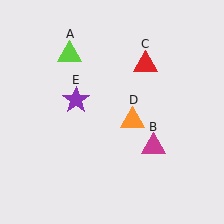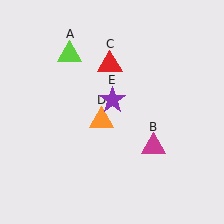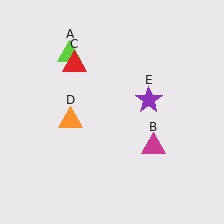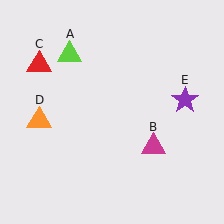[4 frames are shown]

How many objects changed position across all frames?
3 objects changed position: red triangle (object C), orange triangle (object D), purple star (object E).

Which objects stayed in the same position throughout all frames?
Lime triangle (object A) and magenta triangle (object B) remained stationary.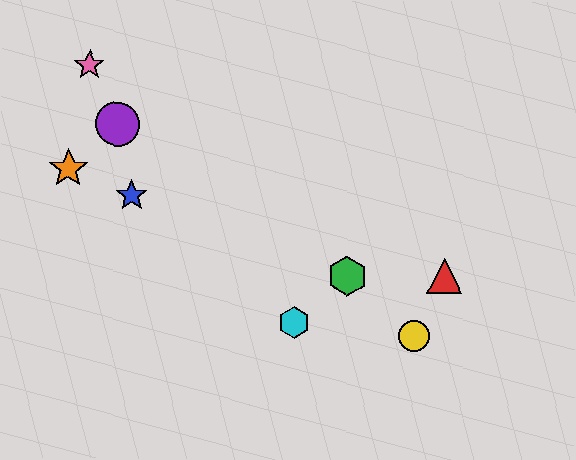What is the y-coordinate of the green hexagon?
The green hexagon is at y≈276.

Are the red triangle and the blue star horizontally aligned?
No, the red triangle is at y≈277 and the blue star is at y≈195.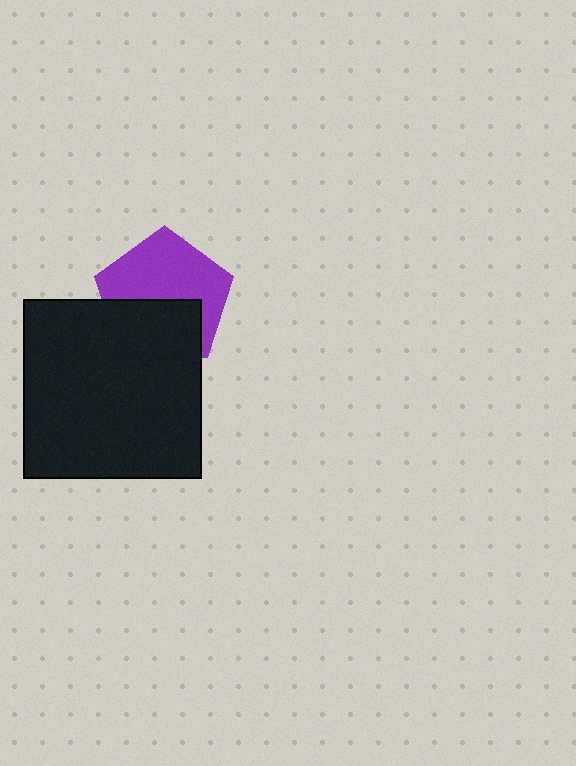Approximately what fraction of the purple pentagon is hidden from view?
Roughly 41% of the purple pentagon is hidden behind the black square.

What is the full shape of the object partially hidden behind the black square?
The partially hidden object is a purple pentagon.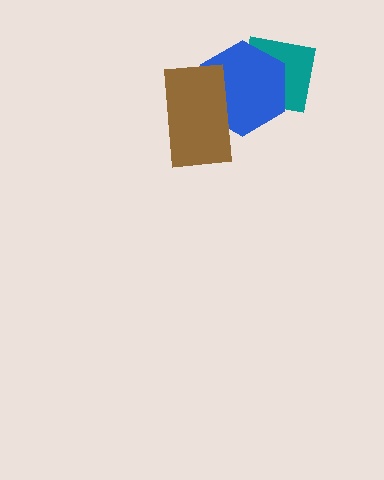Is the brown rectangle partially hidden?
No, no other shape covers it.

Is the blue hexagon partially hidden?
Yes, it is partially covered by another shape.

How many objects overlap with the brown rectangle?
1 object overlaps with the brown rectangle.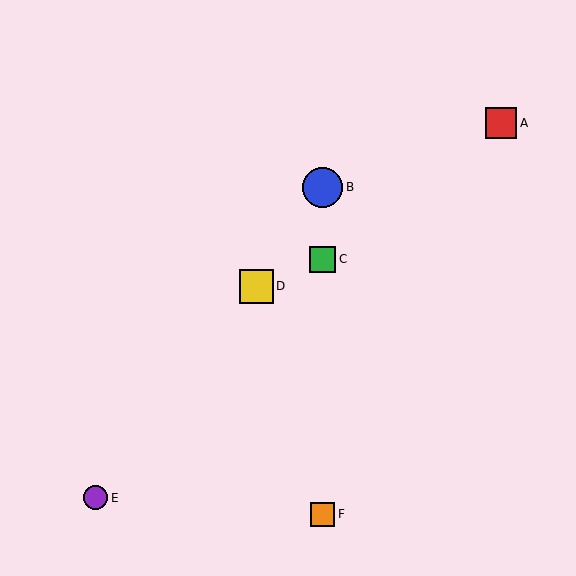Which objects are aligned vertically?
Objects B, C, F are aligned vertically.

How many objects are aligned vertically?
3 objects (B, C, F) are aligned vertically.